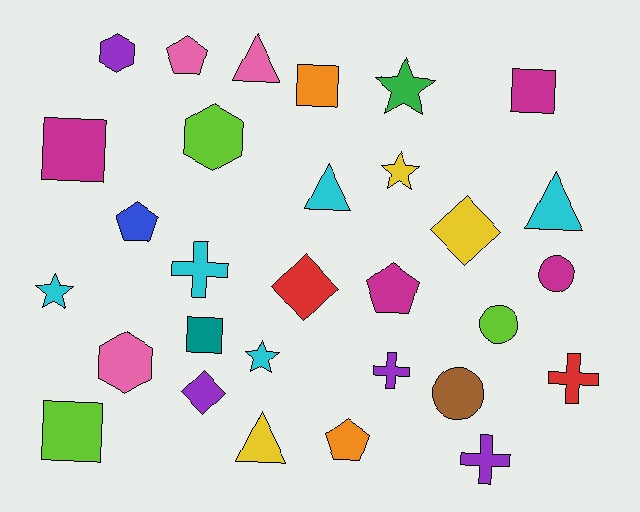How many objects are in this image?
There are 30 objects.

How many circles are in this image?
There are 3 circles.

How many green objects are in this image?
There is 1 green object.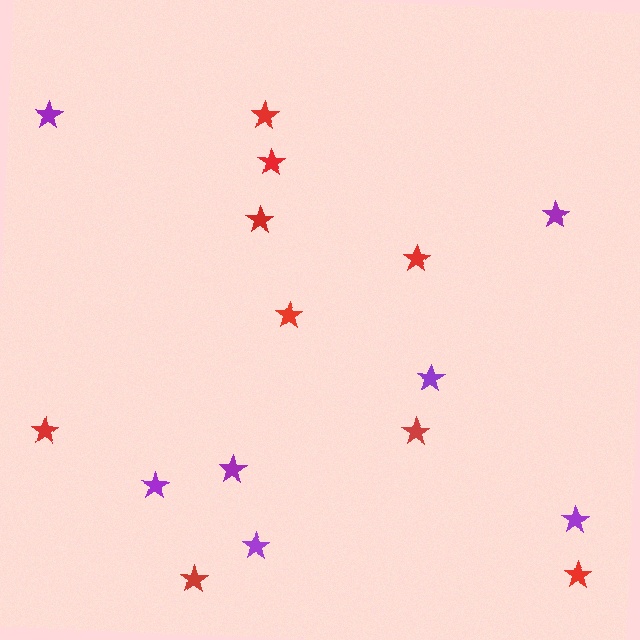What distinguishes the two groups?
There are 2 groups: one group of red stars (9) and one group of purple stars (7).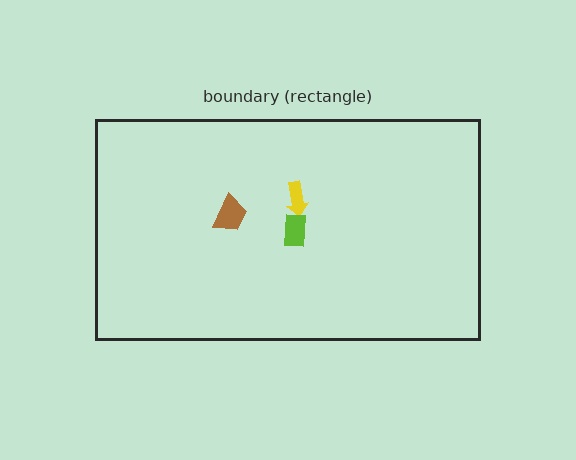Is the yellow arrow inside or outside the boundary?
Inside.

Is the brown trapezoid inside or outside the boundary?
Inside.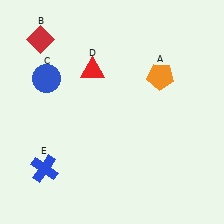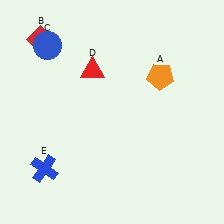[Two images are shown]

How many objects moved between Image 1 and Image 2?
1 object moved between the two images.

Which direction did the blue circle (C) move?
The blue circle (C) moved up.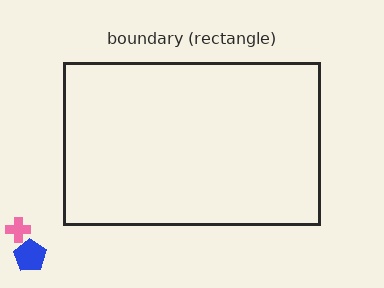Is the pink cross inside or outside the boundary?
Outside.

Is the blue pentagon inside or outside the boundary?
Outside.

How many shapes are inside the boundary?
0 inside, 2 outside.